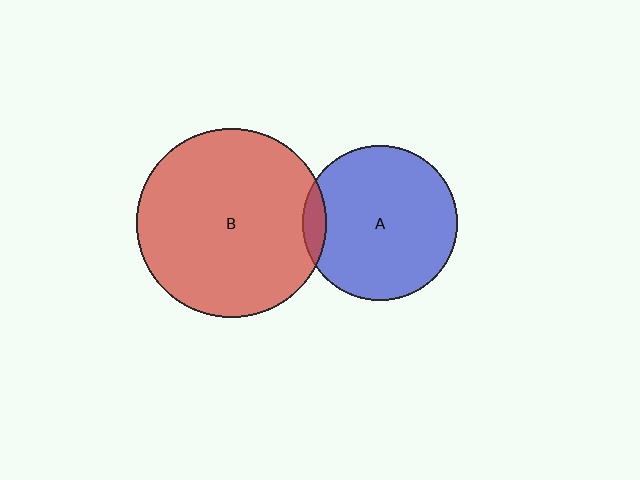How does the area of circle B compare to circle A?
Approximately 1.5 times.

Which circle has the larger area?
Circle B (red).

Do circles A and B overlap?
Yes.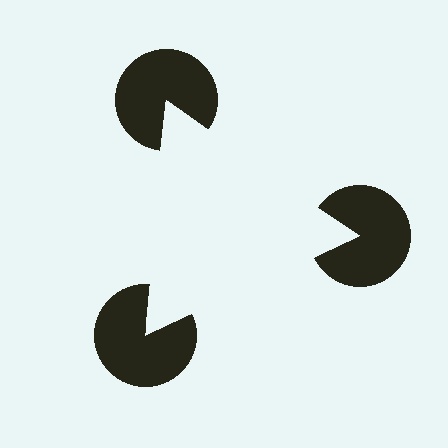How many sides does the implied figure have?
3 sides.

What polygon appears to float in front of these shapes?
An illusory triangle — its edges are inferred from the aligned wedge cuts in the pac-man discs, not physically drawn.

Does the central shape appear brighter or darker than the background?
It typically appears slightly brighter than the background, even though no actual brightness change is drawn.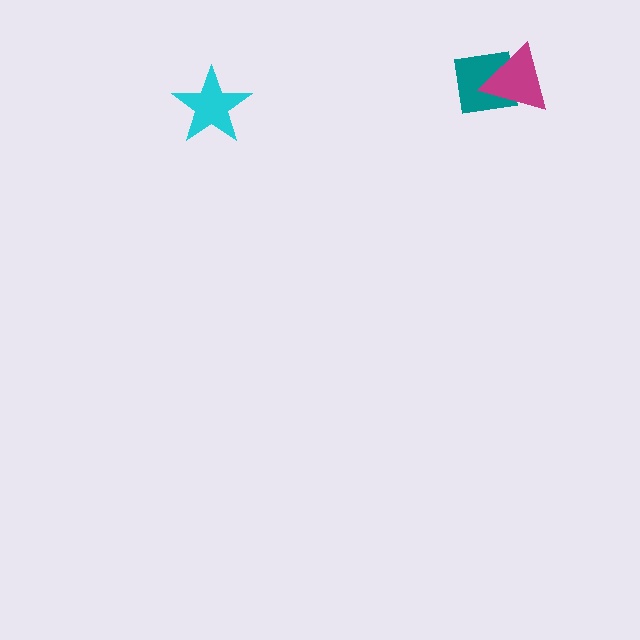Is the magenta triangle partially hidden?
No, no other shape covers it.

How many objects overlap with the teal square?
1 object overlaps with the teal square.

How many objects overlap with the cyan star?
0 objects overlap with the cyan star.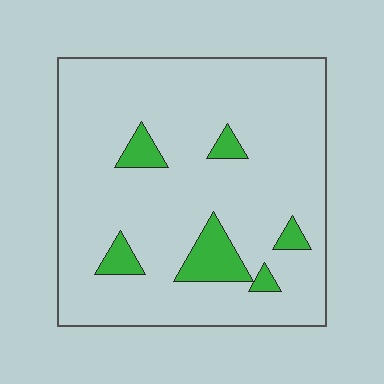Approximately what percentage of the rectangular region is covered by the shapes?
Approximately 10%.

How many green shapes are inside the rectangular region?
6.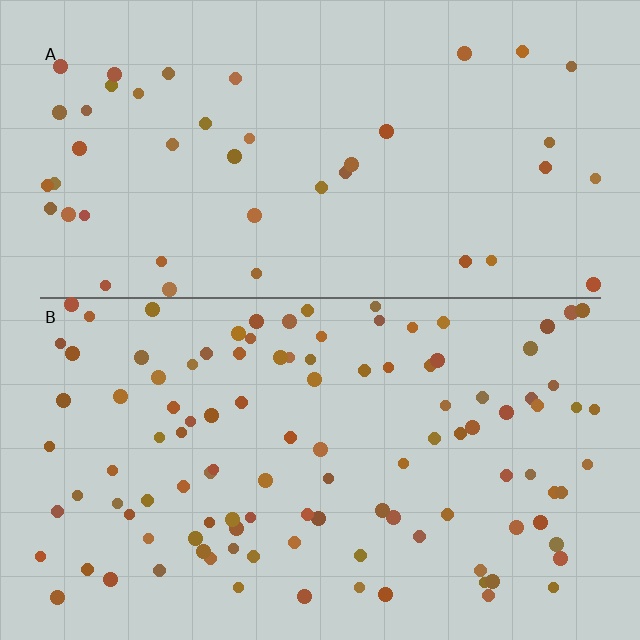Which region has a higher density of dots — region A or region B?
B (the bottom).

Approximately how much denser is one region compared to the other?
Approximately 2.5× — region B over region A.